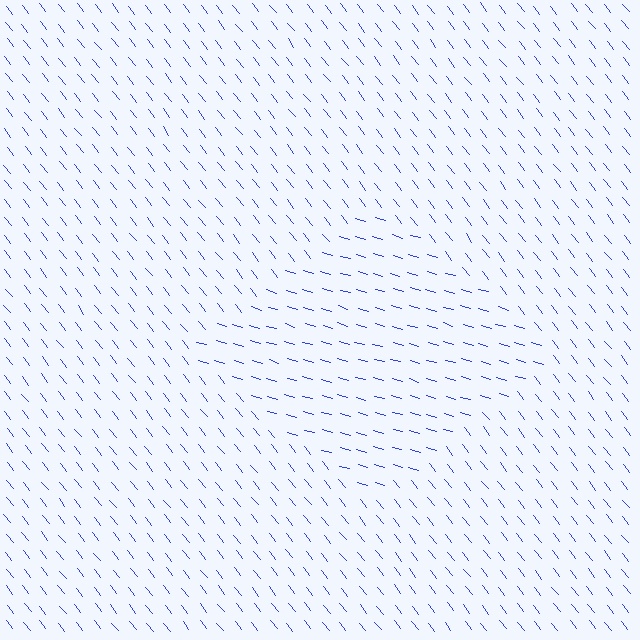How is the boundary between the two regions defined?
The boundary is defined purely by a change in line orientation (approximately 35 degrees difference). All lines are the same color and thickness.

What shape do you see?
I see a diamond.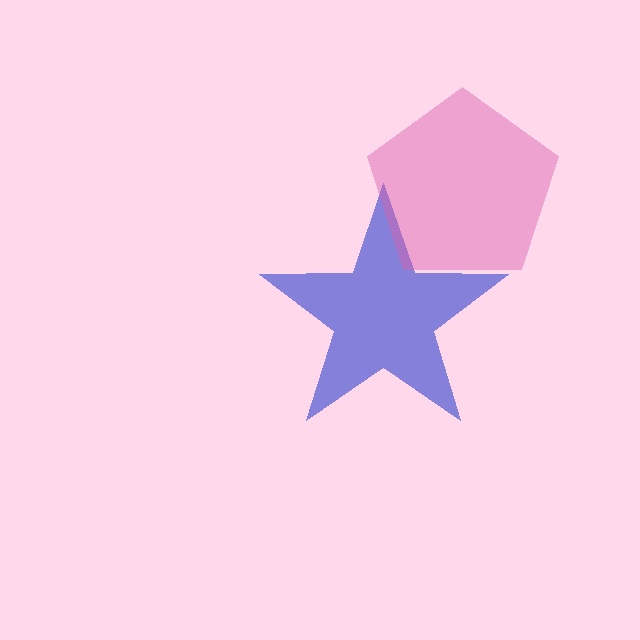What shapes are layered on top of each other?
The layered shapes are: a blue star, a pink pentagon.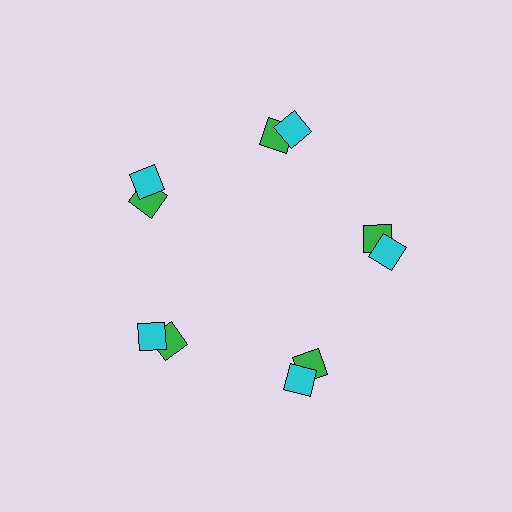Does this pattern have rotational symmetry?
Yes, this pattern has 5-fold rotational symmetry. It looks the same after rotating 72 degrees around the center.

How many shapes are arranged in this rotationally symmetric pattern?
There are 10 shapes, arranged in 5 groups of 2.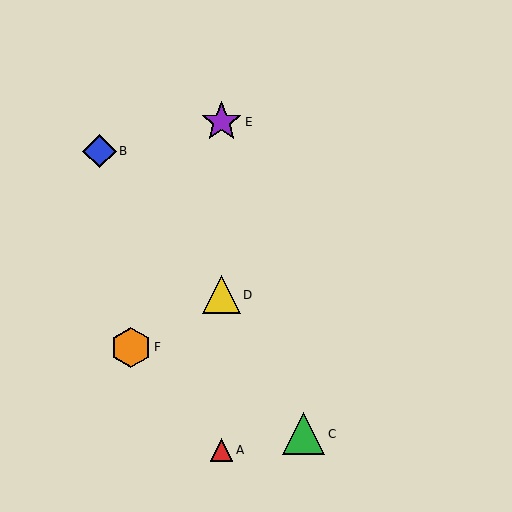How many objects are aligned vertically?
3 objects (A, D, E) are aligned vertically.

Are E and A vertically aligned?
Yes, both are at x≈221.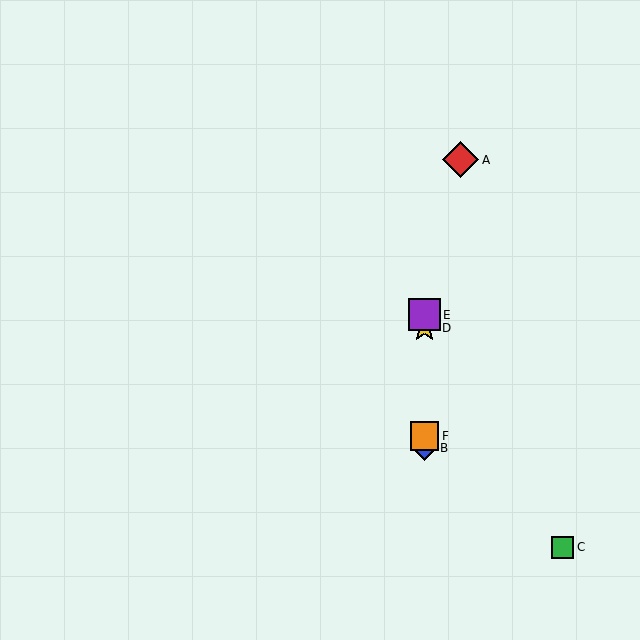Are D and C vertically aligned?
No, D is at x≈424 and C is at x≈563.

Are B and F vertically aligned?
Yes, both are at x≈424.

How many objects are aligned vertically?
4 objects (B, D, E, F) are aligned vertically.